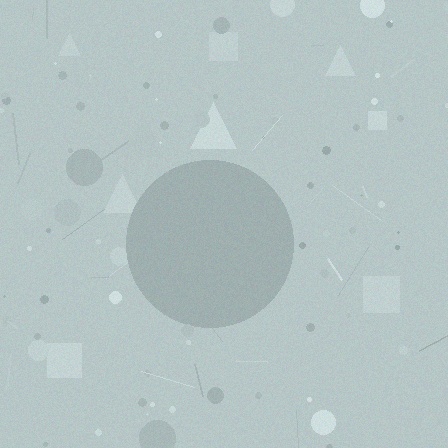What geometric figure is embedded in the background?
A circle is embedded in the background.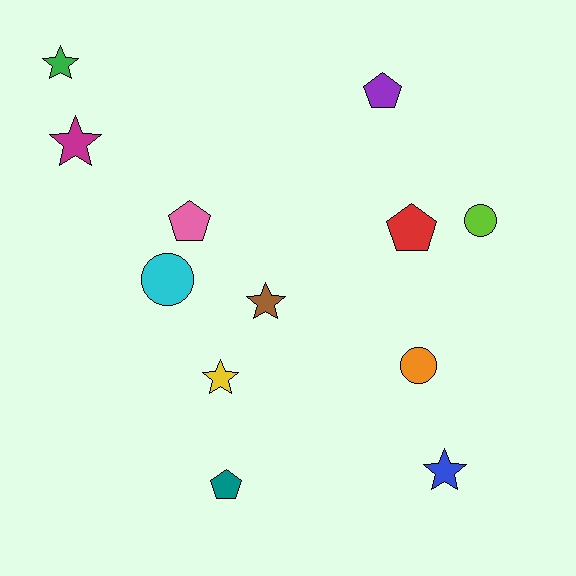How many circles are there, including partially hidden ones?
There are 3 circles.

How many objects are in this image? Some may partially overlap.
There are 12 objects.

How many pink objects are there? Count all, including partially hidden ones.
There is 1 pink object.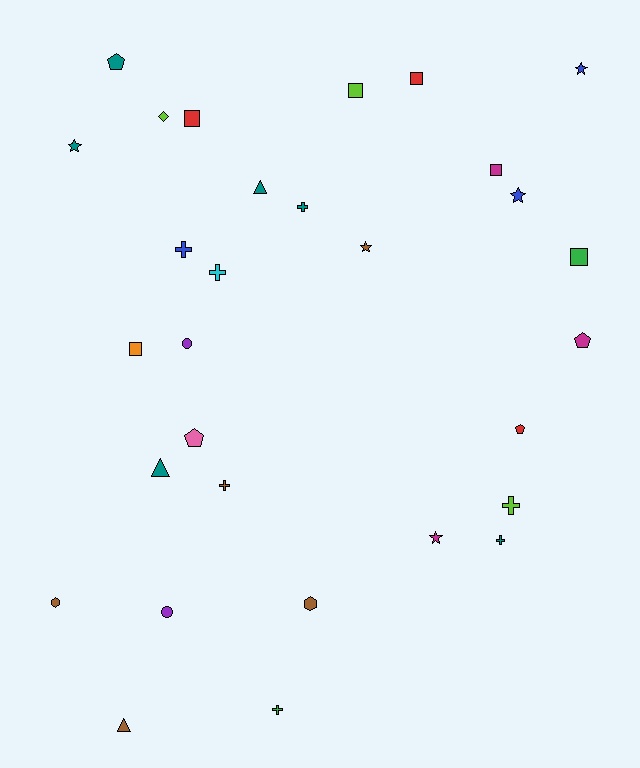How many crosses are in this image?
There are 7 crosses.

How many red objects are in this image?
There are 3 red objects.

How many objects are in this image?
There are 30 objects.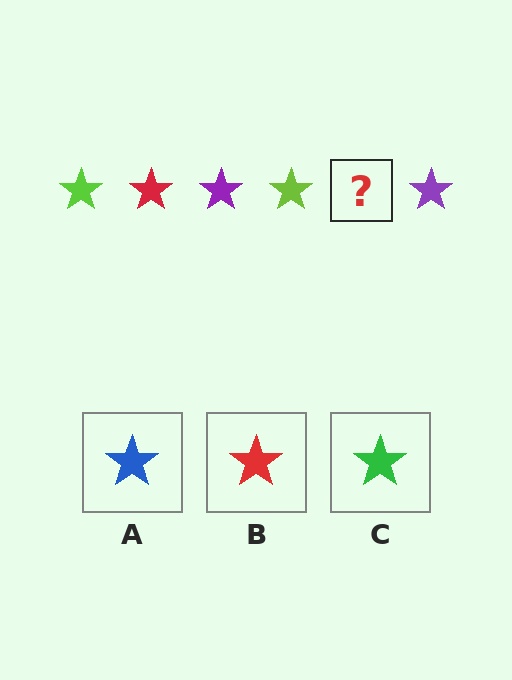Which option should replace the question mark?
Option B.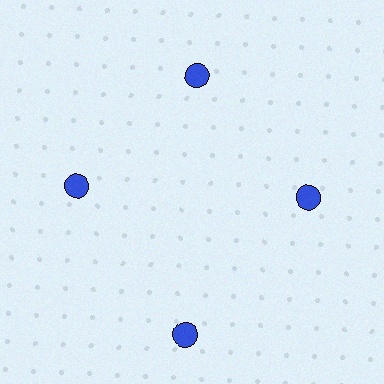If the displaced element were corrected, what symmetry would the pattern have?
It would have 4-fold rotational symmetry — the pattern would map onto itself every 90 degrees.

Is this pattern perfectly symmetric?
No. The 4 blue circles are arranged in a ring, but one element near the 6 o'clock position is pushed outward from the center, breaking the 4-fold rotational symmetry.